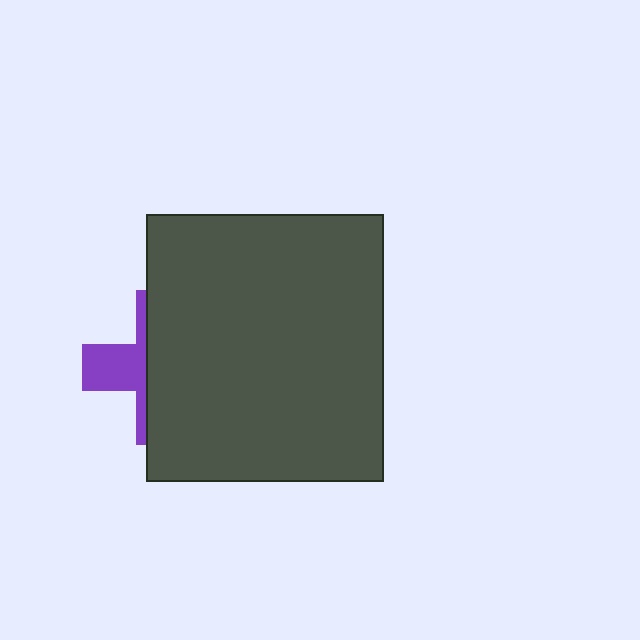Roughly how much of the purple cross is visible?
A small part of it is visible (roughly 33%).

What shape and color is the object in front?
The object in front is a dark gray rectangle.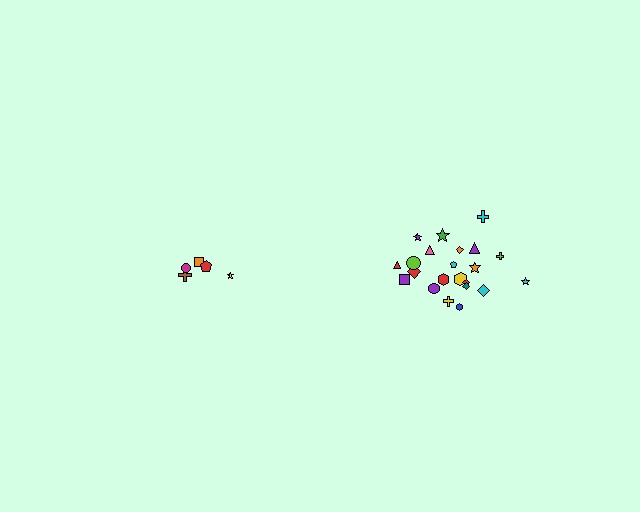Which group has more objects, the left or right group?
The right group.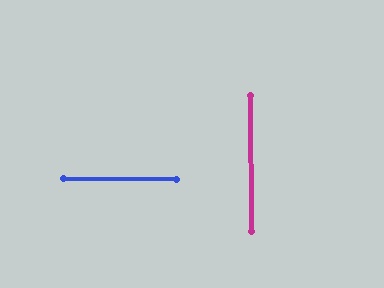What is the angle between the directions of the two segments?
Approximately 89 degrees.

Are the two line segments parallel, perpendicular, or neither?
Perpendicular — they meet at approximately 89°.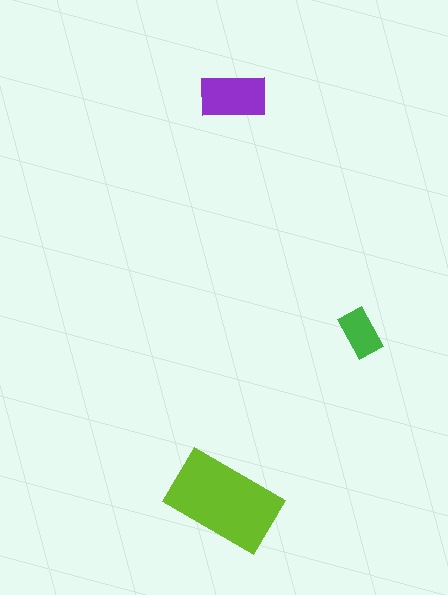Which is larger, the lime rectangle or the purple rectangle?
The lime one.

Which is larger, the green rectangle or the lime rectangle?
The lime one.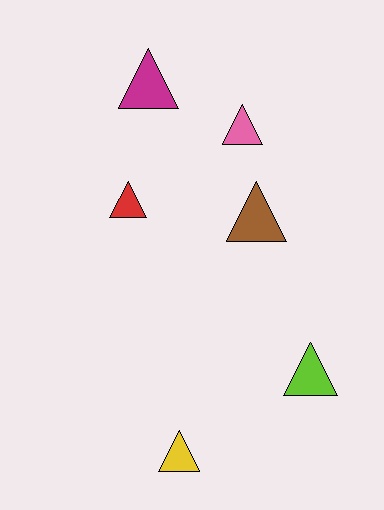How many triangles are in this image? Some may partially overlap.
There are 6 triangles.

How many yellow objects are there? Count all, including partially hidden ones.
There is 1 yellow object.